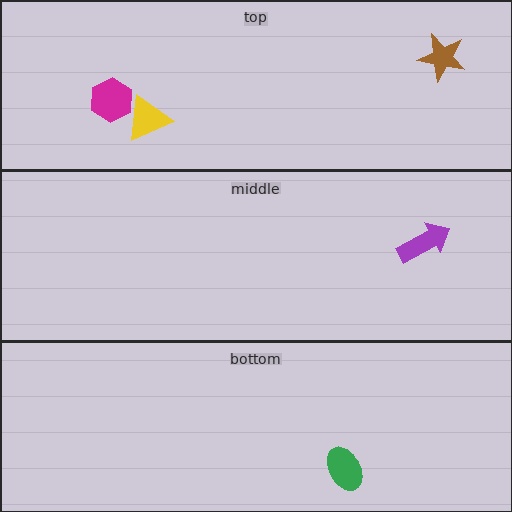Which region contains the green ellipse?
The bottom region.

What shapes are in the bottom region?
The green ellipse.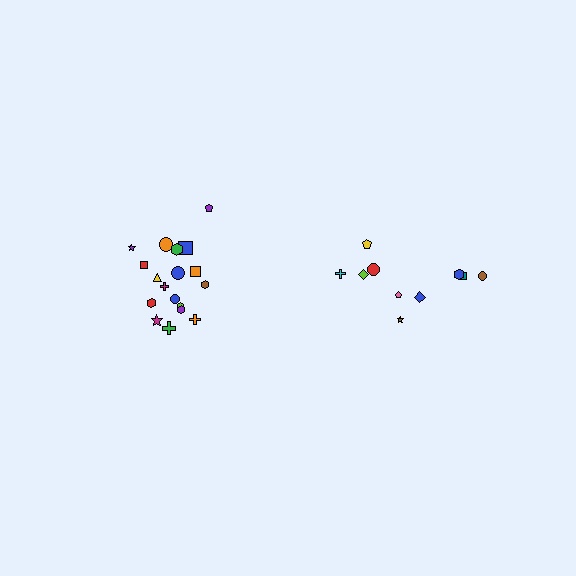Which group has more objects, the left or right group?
The left group.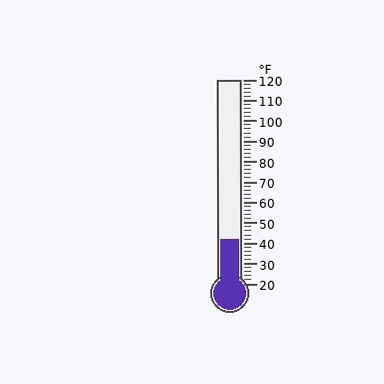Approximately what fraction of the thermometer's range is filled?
The thermometer is filled to approximately 20% of its range.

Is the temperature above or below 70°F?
The temperature is below 70°F.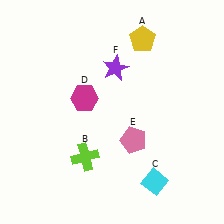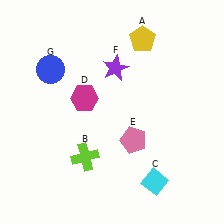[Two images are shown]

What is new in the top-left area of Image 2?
A blue circle (G) was added in the top-left area of Image 2.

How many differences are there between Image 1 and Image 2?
There is 1 difference between the two images.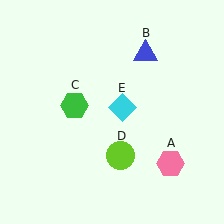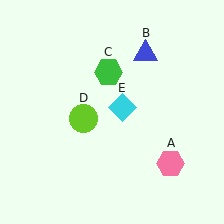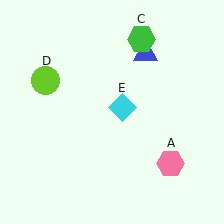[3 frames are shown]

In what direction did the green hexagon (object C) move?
The green hexagon (object C) moved up and to the right.